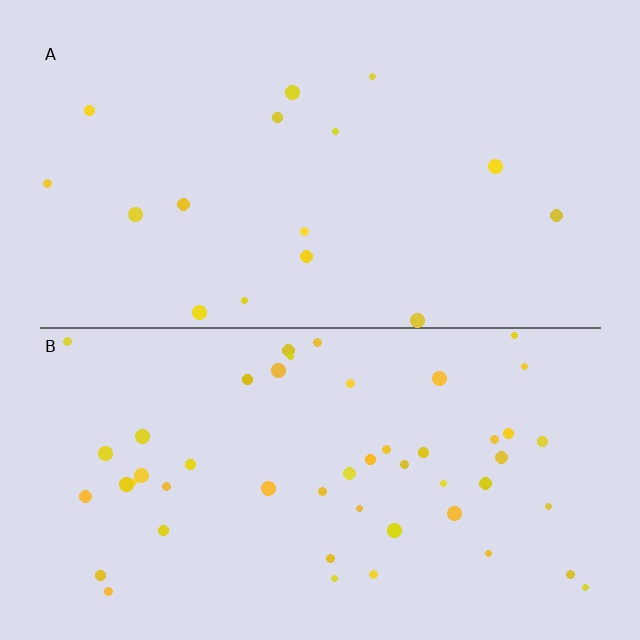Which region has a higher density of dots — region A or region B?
B (the bottom).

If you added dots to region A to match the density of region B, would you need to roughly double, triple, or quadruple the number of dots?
Approximately triple.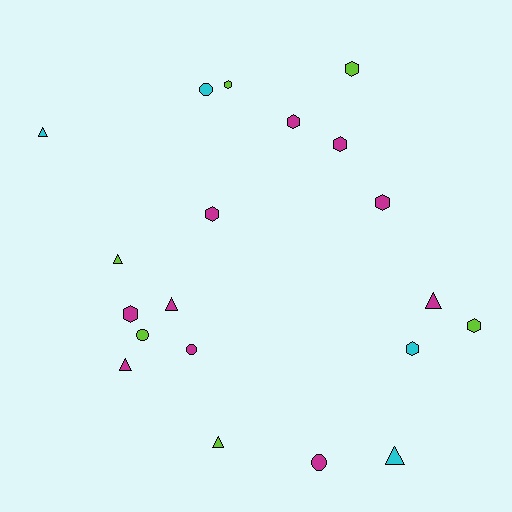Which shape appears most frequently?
Hexagon, with 9 objects.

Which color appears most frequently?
Magenta, with 10 objects.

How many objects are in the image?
There are 20 objects.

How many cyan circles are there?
There is 1 cyan circle.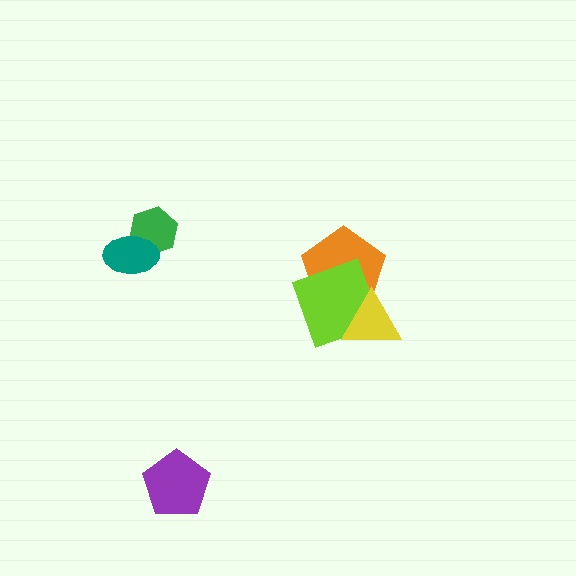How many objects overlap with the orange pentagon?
2 objects overlap with the orange pentagon.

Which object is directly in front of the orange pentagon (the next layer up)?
The lime square is directly in front of the orange pentagon.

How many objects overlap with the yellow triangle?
2 objects overlap with the yellow triangle.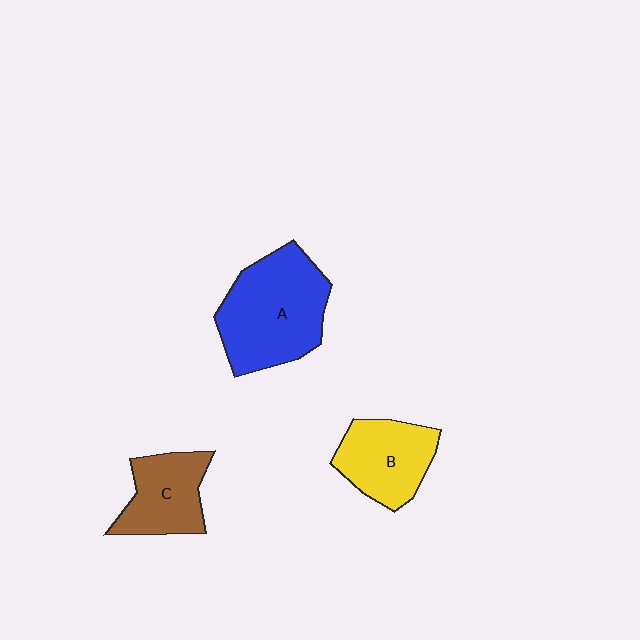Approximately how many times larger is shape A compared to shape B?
Approximately 1.5 times.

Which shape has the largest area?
Shape A (blue).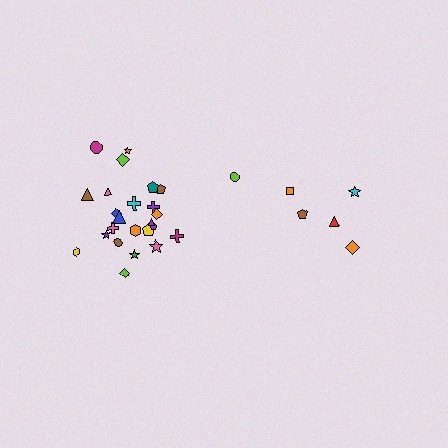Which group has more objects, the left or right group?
The left group.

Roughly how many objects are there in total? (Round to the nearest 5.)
Roughly 30 objects in total.